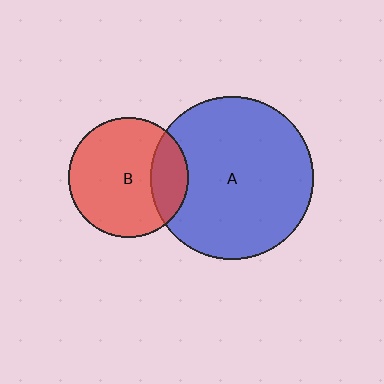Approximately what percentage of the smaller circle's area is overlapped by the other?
Approximately 20%.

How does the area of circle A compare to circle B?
Approximately 1.9 times.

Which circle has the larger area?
Circle A (blue).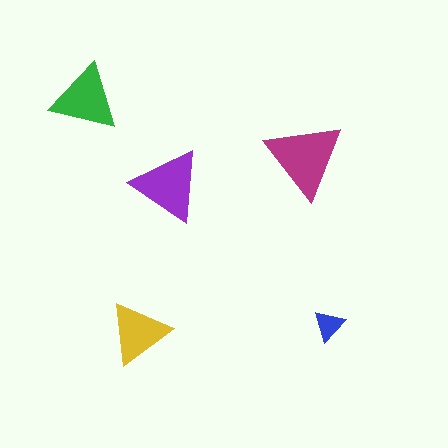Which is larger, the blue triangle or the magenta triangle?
The magenta one.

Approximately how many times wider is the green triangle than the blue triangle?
About 2 times wider.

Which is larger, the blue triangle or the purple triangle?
The purple one.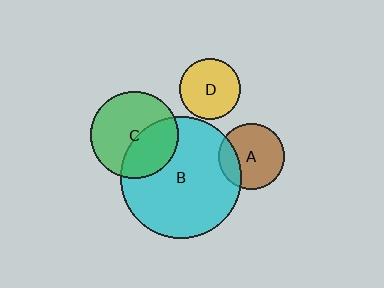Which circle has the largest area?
Circle B (cyan).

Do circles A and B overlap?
Yes.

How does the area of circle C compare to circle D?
Approximately 2.1 times.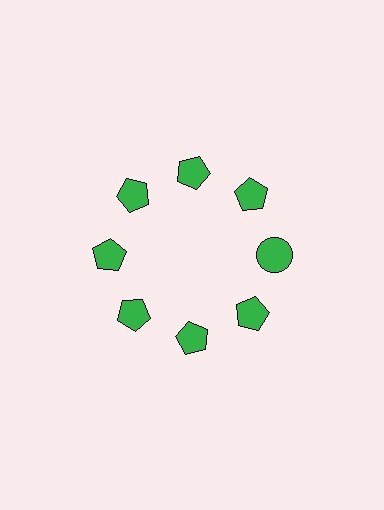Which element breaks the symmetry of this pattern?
The green circle at roughly the 3 o'clock position breaks the symmetry. All other shapes are green pentagons.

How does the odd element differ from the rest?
It has a different shape: circle instead of pentagon.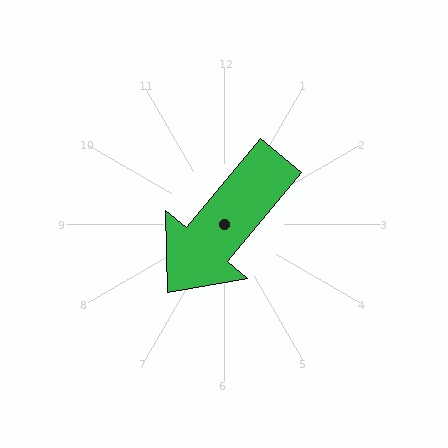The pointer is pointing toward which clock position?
Roughly 7 o'clock.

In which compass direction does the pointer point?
Southwest.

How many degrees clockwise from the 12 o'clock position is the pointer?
Approximately 220 degrees.